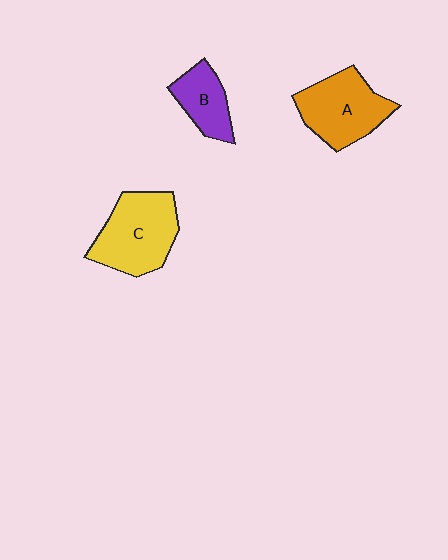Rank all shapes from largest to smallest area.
From largest to smallest: C (yellow), A (orange), B (purple).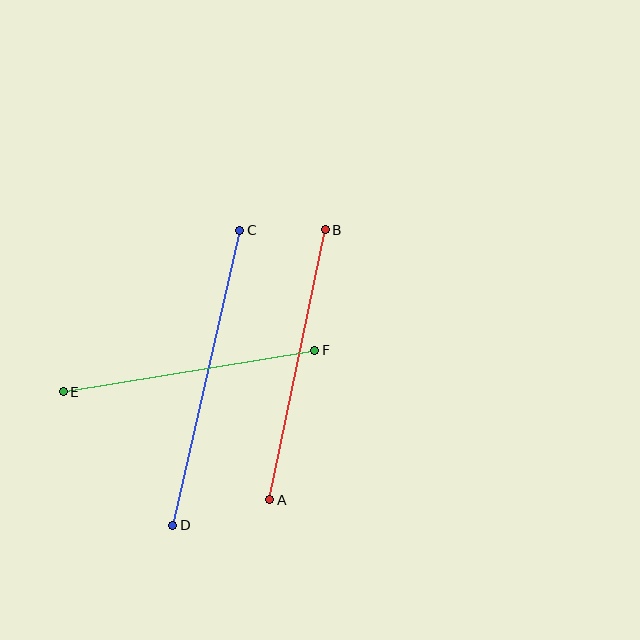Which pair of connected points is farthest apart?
Points C and D are farthest apart.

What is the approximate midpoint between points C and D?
The midpoint is at approximately (206, 378) pixels.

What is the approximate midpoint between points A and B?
The midpoint is at approximately (298, 365) pixels.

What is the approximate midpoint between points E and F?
The midpoint is at approximately (189, 371) pixels.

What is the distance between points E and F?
The distance is approximately 255 pixels.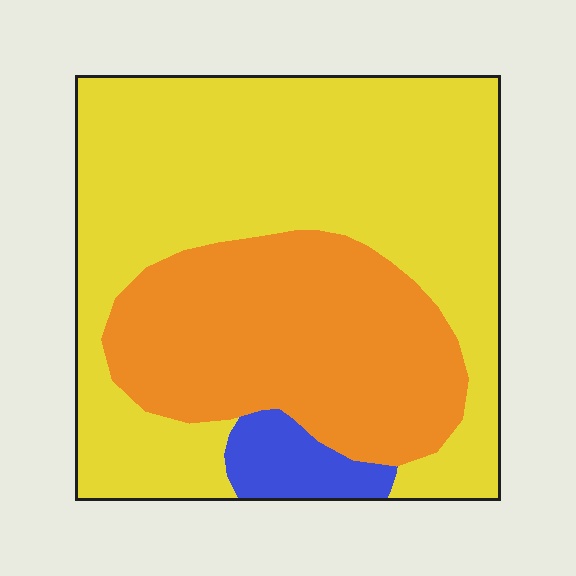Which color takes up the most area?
Yellow, at roughly 60%.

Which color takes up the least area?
Blue, at roughly 5%.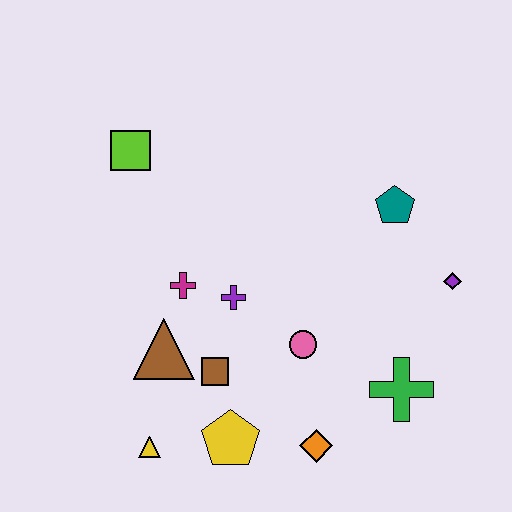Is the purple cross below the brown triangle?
No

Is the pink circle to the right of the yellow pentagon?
Yes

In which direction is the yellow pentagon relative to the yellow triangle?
The yellow pentagon is to the right of the yellow triangle.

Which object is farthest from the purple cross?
The purple diamond is farthest from the purple cross.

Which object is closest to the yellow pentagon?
The brown square is closest to the yellow pentagon.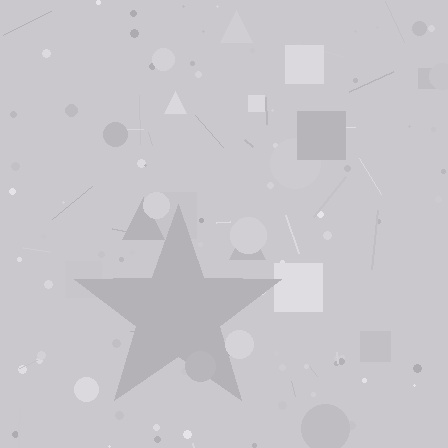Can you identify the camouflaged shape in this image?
The camouflaged shape is a star.